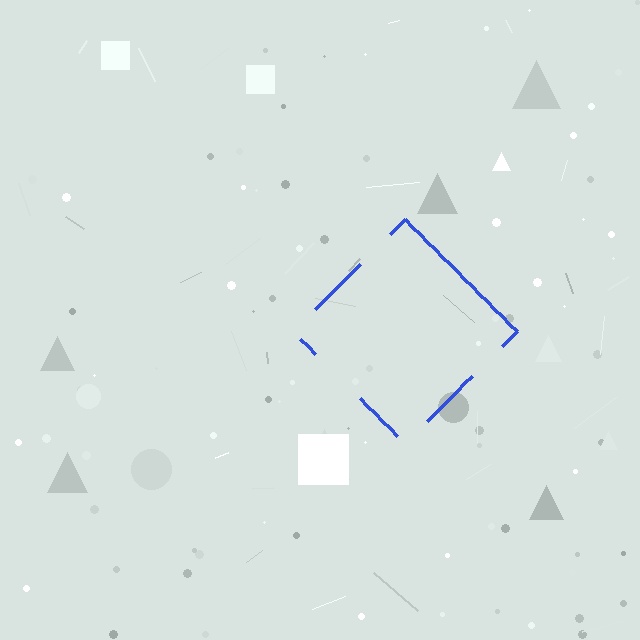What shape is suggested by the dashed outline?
The dashed outline suggests a diamond.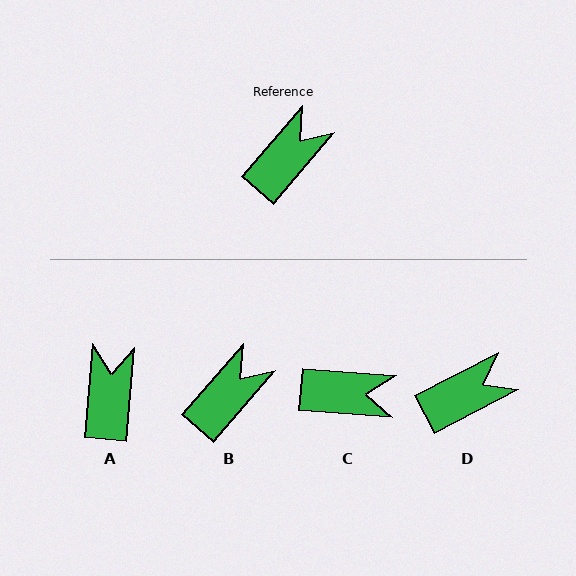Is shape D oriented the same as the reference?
No, it is off by about 22 degrees.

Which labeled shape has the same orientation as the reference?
B.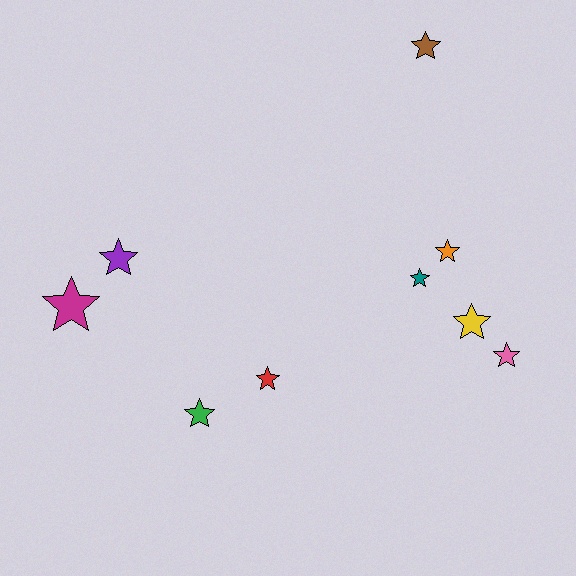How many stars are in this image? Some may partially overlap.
There are 9 stars.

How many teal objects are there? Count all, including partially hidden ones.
There is 1 teal object.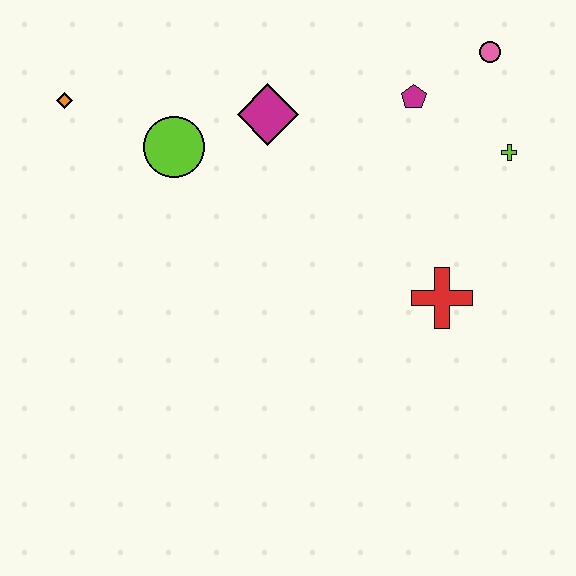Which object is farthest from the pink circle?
The orange diamond is farthest from the pink circle.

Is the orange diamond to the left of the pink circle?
Yes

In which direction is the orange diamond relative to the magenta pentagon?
The orange diamond is to the left of the magenta pentagon.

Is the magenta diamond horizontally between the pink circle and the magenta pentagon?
No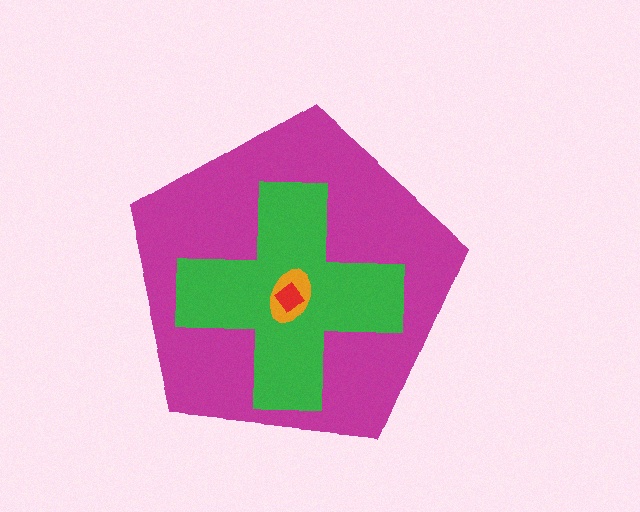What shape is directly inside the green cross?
The orange ellipse.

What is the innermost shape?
The red diamond.